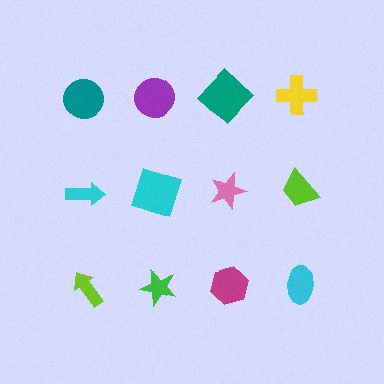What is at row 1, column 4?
A yellow cross.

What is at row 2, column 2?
A cyan square.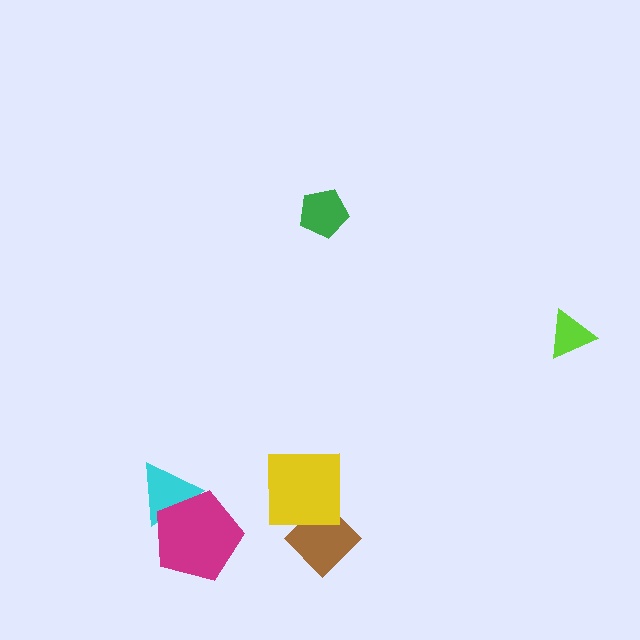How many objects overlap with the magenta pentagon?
1 object overlaps with the magenta pentagon.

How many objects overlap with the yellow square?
1 object overlaps with the yellow square.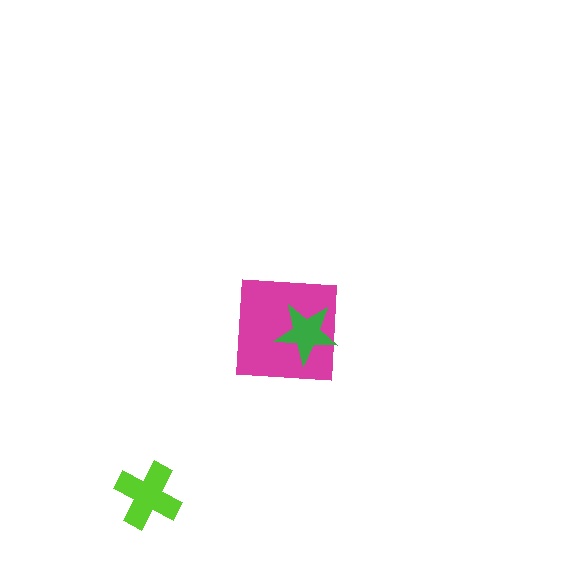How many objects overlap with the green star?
1 object overlaps with the green star.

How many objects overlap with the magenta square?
1 object overlaps with the magenta square.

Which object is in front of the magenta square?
The green star is in front of the magenta square.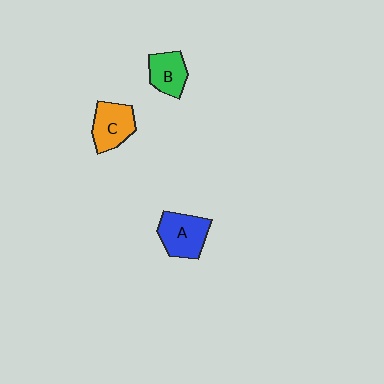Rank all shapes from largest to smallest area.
From largest to smallest: A (blue), C (orange), B (green).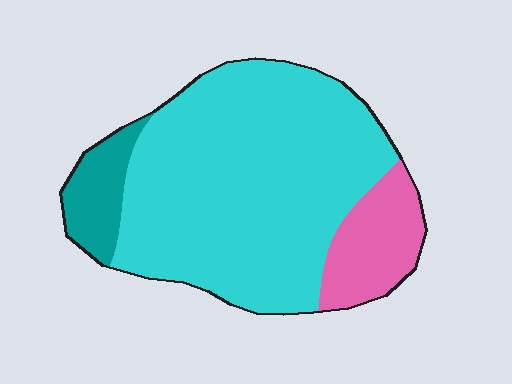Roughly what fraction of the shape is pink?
Pink covers 15% of the shape.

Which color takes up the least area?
Teal, at roughly 10%.